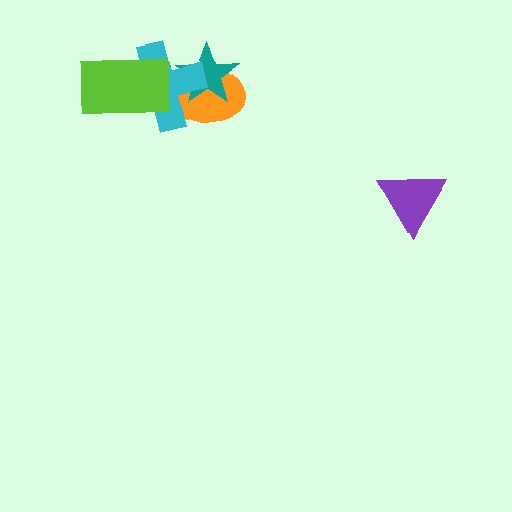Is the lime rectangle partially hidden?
No, no other shape covers it.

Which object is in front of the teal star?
The cyan cross is in front of the teal star.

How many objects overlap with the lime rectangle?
1 object overlaps with the lime rectangle.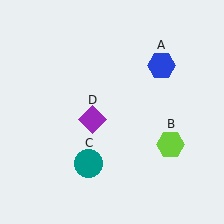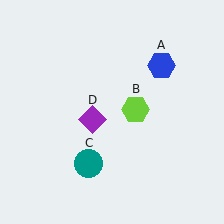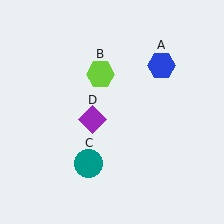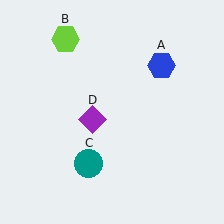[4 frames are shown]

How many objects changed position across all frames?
1 object changed position: lime hexagon (object B).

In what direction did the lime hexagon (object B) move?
The lime hexagon (object B) moved up and to the left.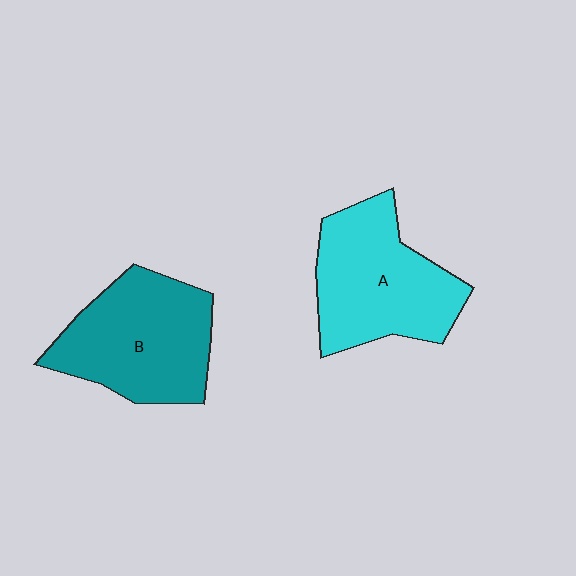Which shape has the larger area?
Shape B (teal).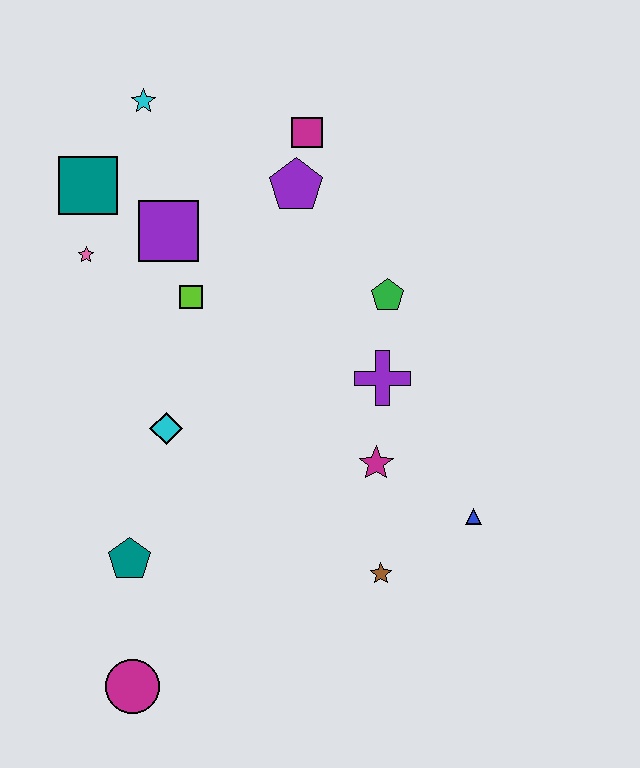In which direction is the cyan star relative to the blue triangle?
The cyan star is above the blue triangle.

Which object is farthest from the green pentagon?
The magenta circle is farthest from the green pentagon.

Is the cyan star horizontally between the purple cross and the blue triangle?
No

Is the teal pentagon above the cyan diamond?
No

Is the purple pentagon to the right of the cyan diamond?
Yes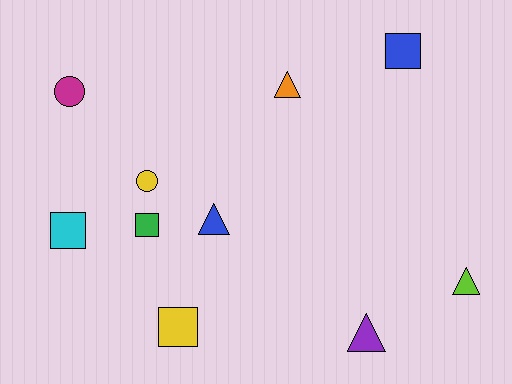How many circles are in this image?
There are 2 circles.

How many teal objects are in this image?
There are no teal objects.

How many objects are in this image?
There are 10 objects.